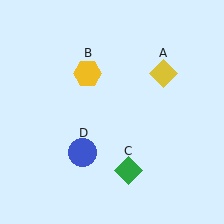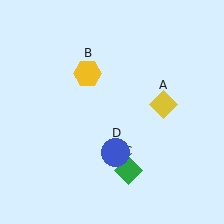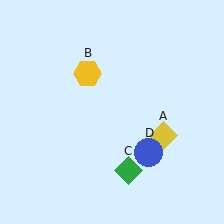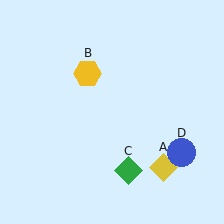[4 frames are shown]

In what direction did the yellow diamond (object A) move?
The yellow diamond (object A) moved down.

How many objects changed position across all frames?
2 objects changed position: yellow diamond (object A), blue circle (object D).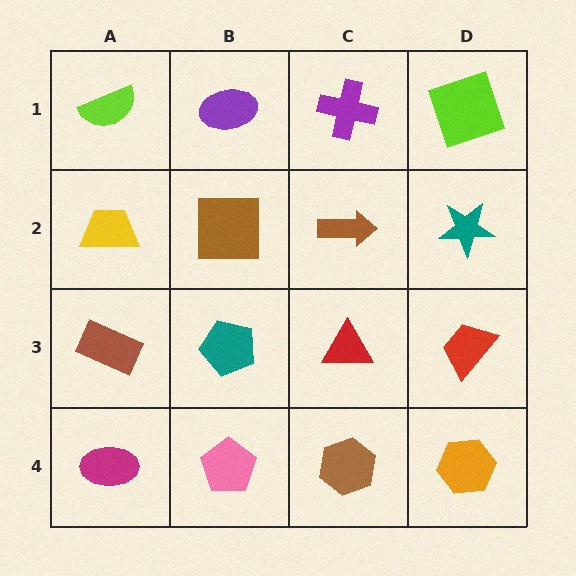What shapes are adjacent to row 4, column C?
A red triangle (row 3, column C), a pink pentagon (row 4, column B), an orange hexagon (row 4, column D).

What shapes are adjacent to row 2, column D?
A lime square (row 1, column D), a red trapezoid (row 3, column D), a brown arrow (row 2, column C).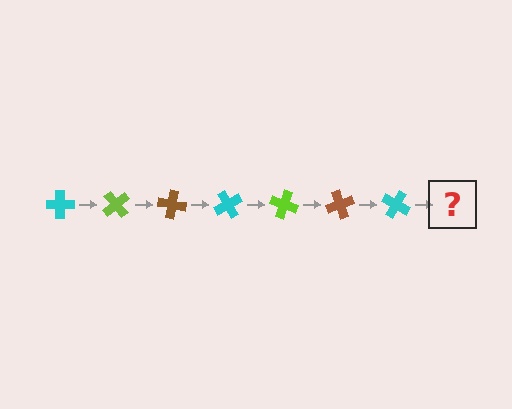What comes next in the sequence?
The next element should be a lime cross, rotated 350 degrees from the start.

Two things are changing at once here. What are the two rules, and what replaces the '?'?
The two rules are that it rotates 50 degrees each step and the color cycles through cyan, lime, and brown. The '?' should be a lime cross, rotated 350 degrees from the start.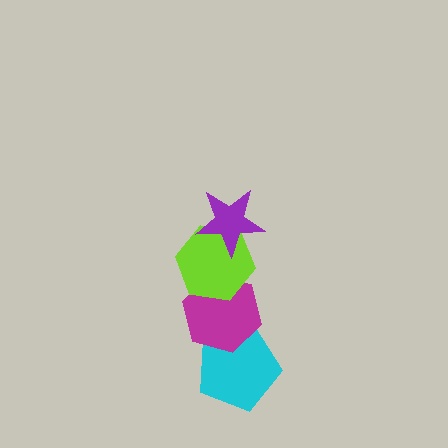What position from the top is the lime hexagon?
The lime hexagon is 2nd from the top.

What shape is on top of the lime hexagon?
The purple star is on top of the lime hexagon.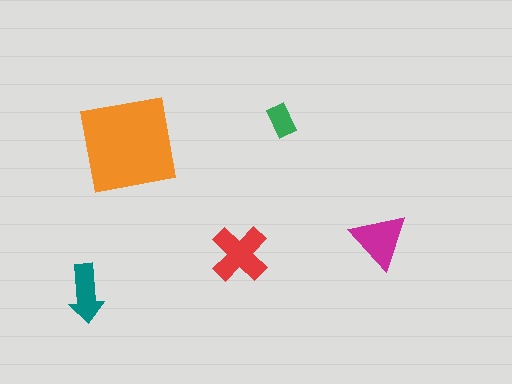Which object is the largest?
The orange square.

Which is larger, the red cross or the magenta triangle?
The red cross.